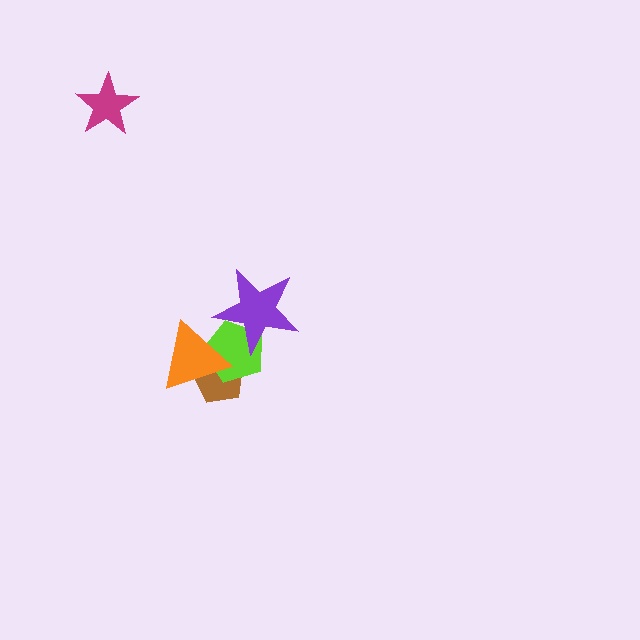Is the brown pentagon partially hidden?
Yes, it is partially covered by another shape.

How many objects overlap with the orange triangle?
2 objects overlap with the orange triangle.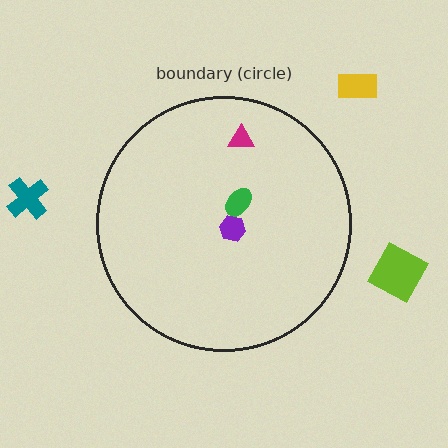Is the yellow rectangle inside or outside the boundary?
Outside.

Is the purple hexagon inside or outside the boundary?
Inside.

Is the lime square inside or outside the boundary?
Outside.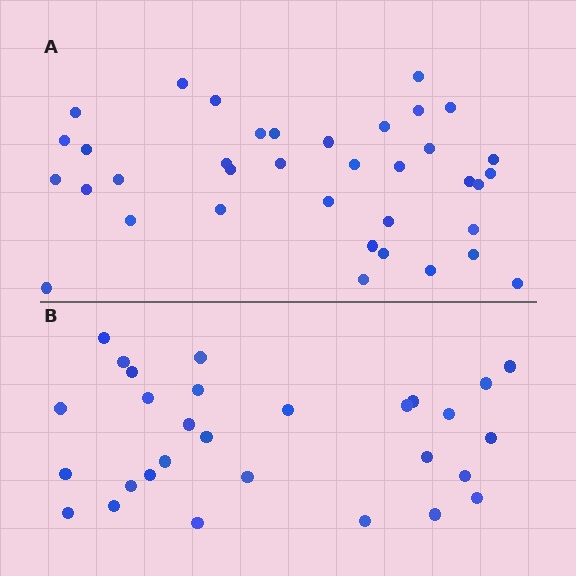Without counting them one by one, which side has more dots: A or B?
Region A (the top region) has more dots.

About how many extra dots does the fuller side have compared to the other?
Region A has roughly 8 or so more dots than region B.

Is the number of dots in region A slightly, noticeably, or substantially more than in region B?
Region A has noticeably more, but not dramatically so. The ratio is roughly 1.3 to 1.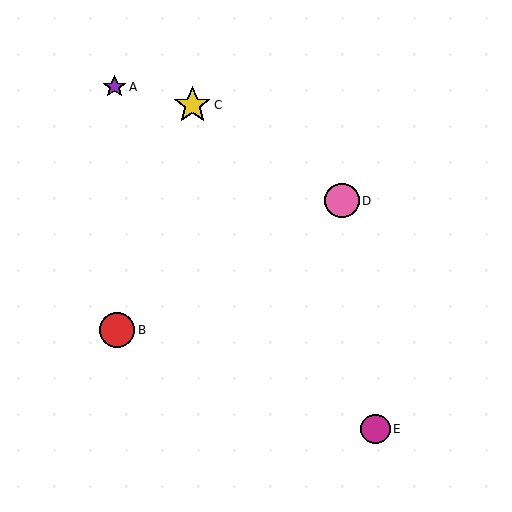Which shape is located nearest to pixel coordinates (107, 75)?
The purple star (labeled A) at (114, 87) is nearest to that location.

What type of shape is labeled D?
Shape D is a pink circle.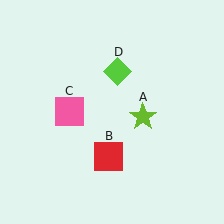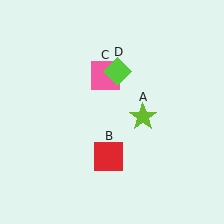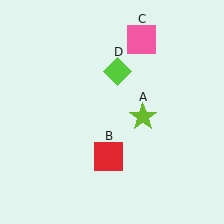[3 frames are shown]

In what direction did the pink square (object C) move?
The pink square (object C) moved up and to the right.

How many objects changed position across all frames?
1 object changed position: pink square (object C).